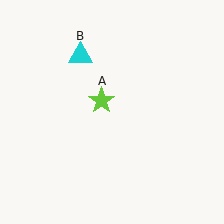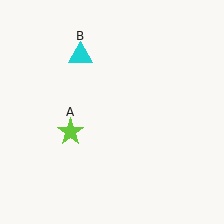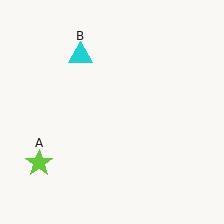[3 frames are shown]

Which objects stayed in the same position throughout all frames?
Cyan triangle (object B) remained stationary.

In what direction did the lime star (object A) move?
The lime star (object A) moved down and to the left.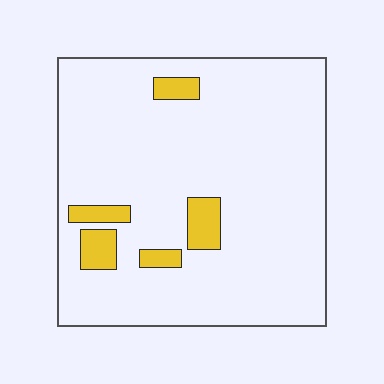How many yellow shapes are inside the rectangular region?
5.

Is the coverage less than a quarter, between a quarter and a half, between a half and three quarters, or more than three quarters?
Less than a quarter.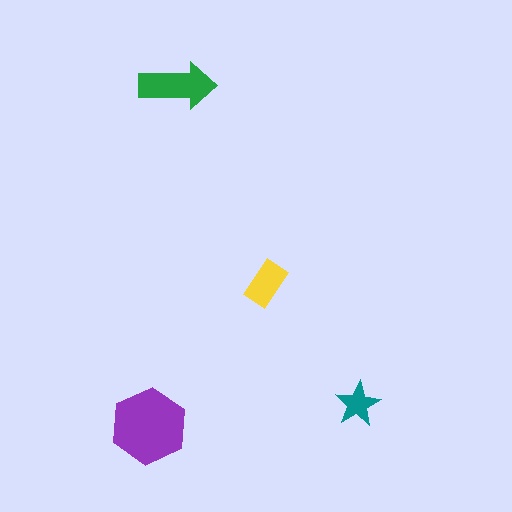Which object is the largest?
The purple hexagon.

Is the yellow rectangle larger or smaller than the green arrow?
Smaller.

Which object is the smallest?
The teal star.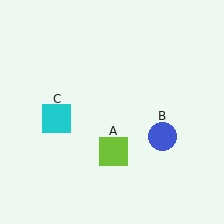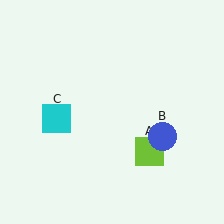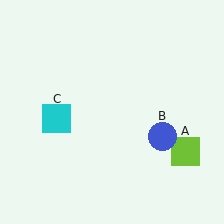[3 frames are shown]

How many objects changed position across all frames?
1 object changed position: lime square (object A).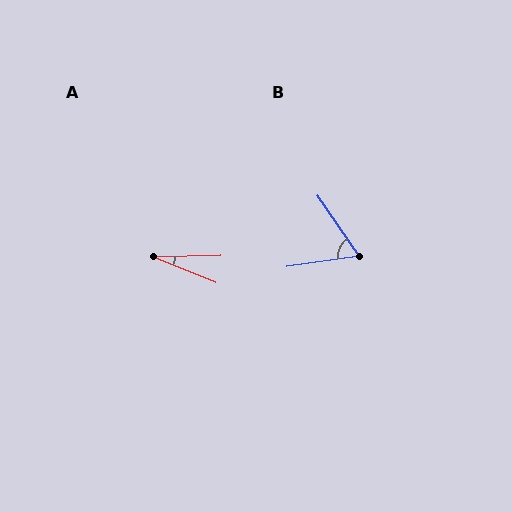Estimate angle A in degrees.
Approximately 23 degrees.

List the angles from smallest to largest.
A (23°), B (64°).